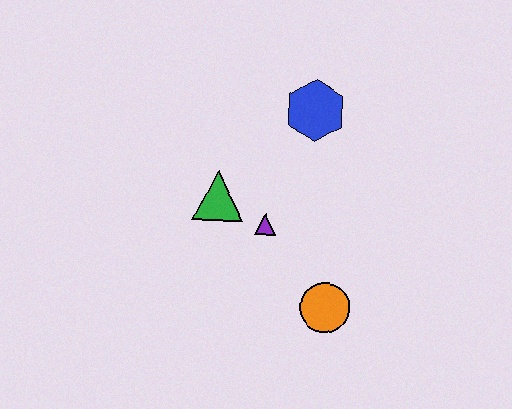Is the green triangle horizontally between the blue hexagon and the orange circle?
No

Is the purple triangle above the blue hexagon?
No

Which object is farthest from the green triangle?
The orange circle is farthest from the green triangle.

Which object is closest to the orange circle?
The purple triangle is closest to the orange circle.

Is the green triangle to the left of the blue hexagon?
Yes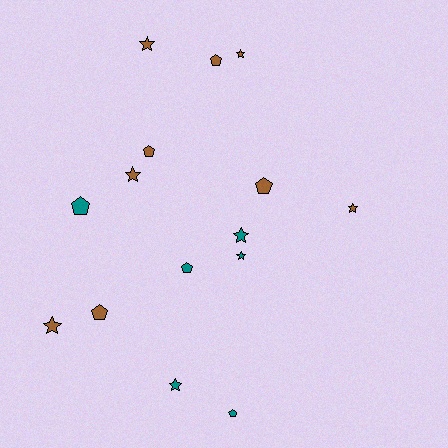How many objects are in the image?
There are 15 objects.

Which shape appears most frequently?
Star, with 8 objects.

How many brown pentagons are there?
There are 4 brown pentagons.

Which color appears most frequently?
Brown, with 9 objects.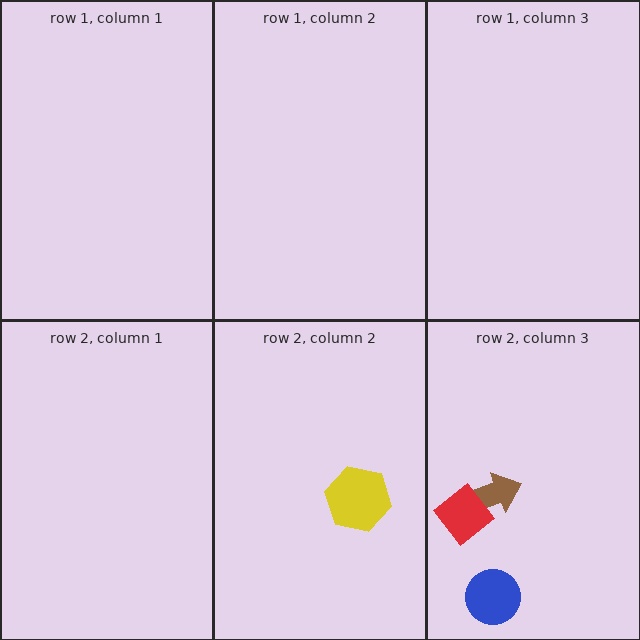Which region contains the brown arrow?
The row 2, column 3 region.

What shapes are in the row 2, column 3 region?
The brown arrow, the red diamond, the blue circle.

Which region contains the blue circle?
The row 2, column 3 region.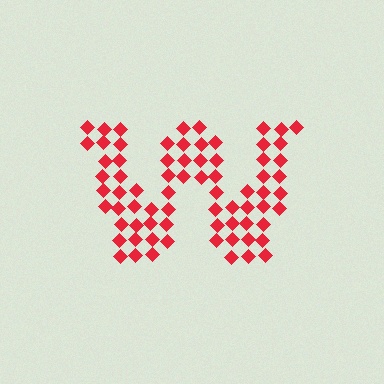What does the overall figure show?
The overall figure shows the letter W.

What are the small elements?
The small elements are diamonds.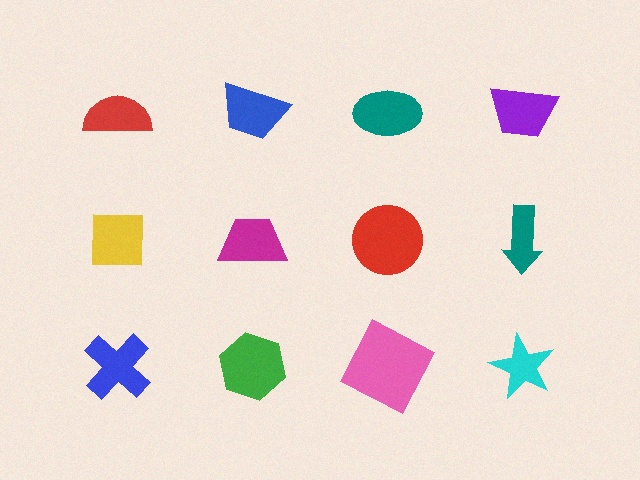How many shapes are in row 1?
4 shapes.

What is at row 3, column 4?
A cyan star.